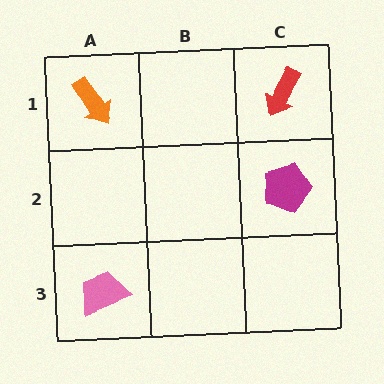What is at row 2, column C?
A magenta pentagon.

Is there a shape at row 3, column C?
No, that cell is empty.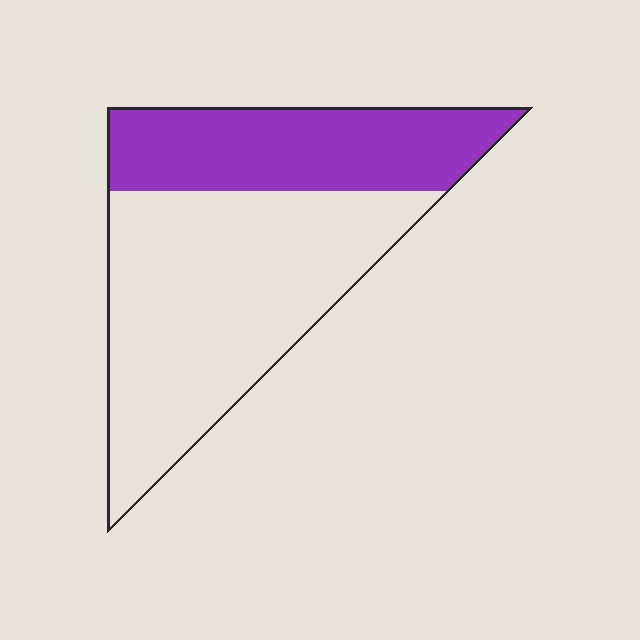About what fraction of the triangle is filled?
About three eighths (3/8).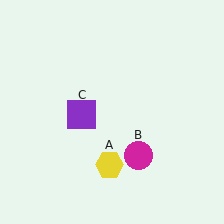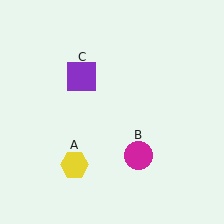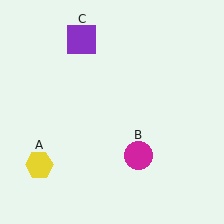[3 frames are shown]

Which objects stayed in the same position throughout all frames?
Magenta circle (object B) remained stationary.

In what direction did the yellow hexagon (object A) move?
The yellow hexagon (object A) moved left.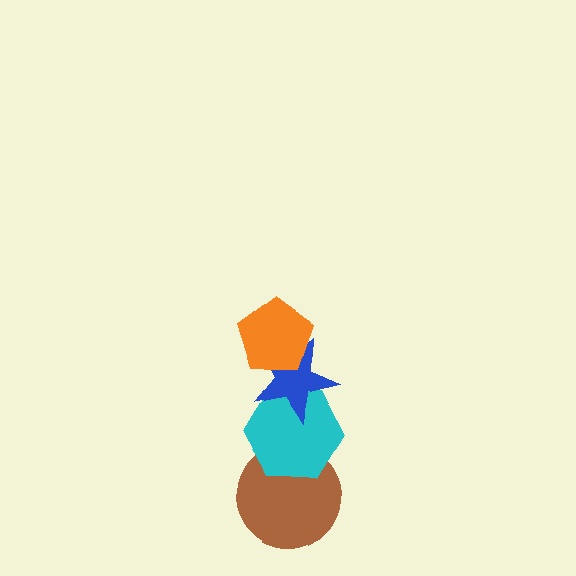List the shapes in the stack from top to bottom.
From top to bottom: the orange pentagon, the blue star, the cyan hexagon, the brown circle.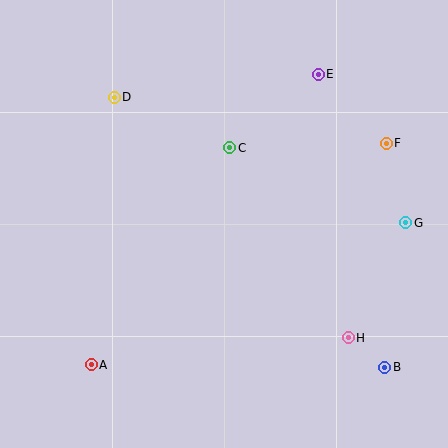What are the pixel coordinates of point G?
Point G is at (406, 223).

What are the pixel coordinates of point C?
Point C is at (230, 148).